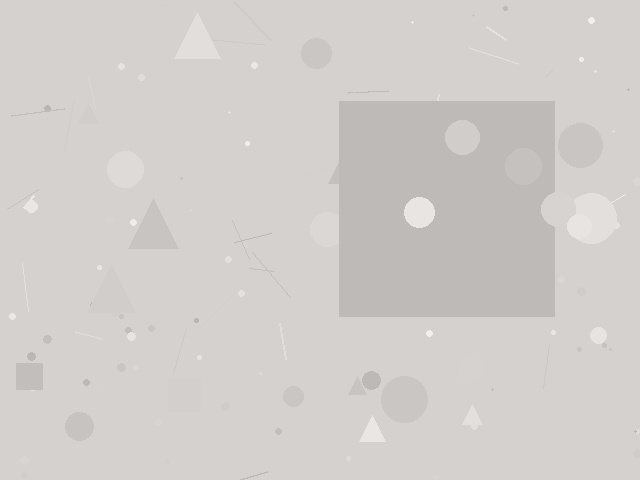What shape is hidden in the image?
A square is hidden in the image.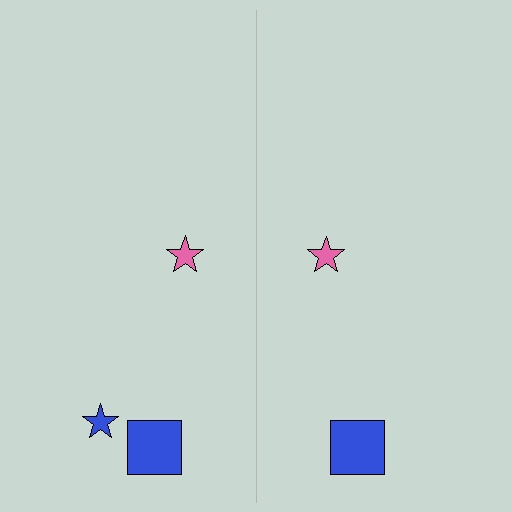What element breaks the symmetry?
A blue star is missing from the right side.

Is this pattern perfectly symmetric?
No, the pattern is not perfectly symmetric. A blue star is missing from the right side.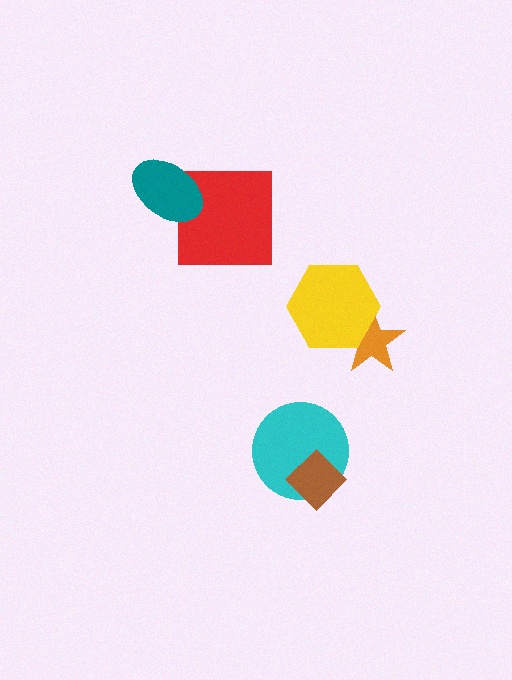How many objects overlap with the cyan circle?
1 object overlaps with the cyan circle.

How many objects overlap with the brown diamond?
1 object overlaps with the brown diamond.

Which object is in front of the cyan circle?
The brown diamond is in front of the cyan circle.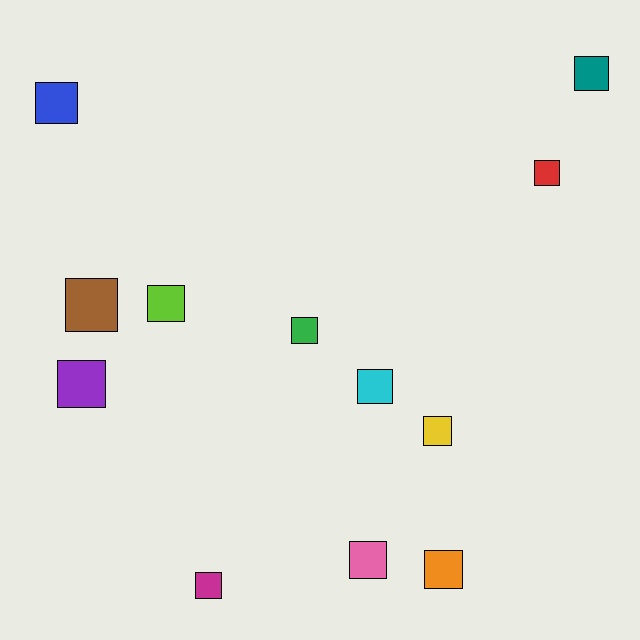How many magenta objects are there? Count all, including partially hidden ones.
There is 1 magenta object.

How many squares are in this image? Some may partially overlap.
There are 12 squares.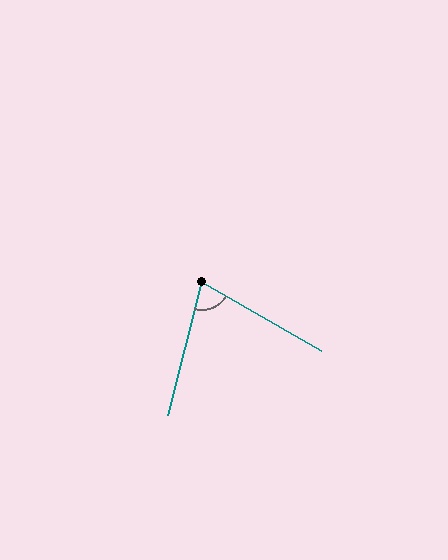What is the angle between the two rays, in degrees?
Approximately 74 degrees.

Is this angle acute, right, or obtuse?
It is acute.